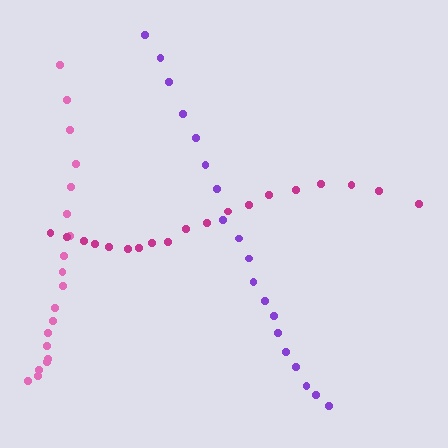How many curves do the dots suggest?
There are 3 distinct paths.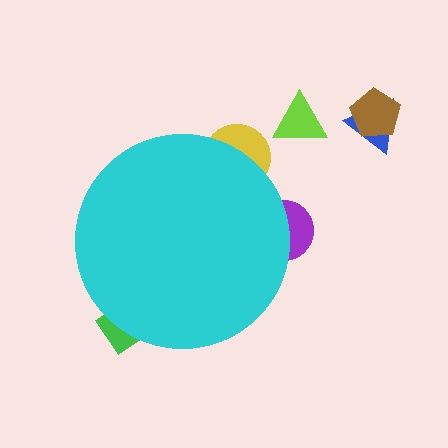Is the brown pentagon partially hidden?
No, the brown pentagon is fully visible.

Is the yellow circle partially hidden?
Yes, the yellow circle is partially hidden behind the cyan circle.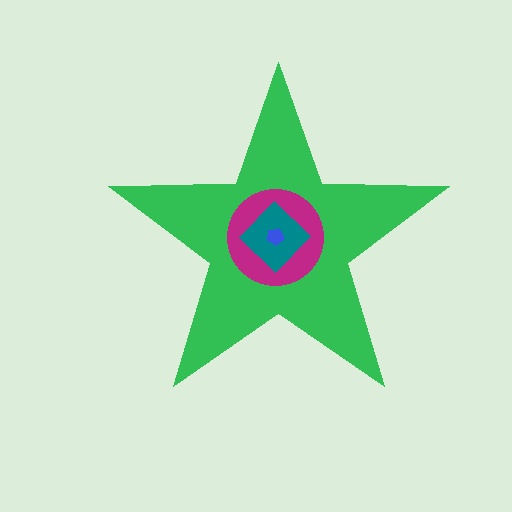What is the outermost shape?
The green star.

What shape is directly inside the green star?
The magenta circle.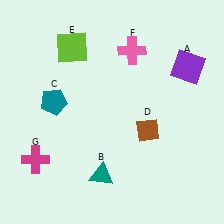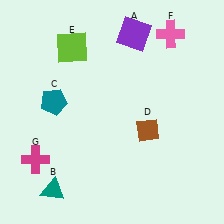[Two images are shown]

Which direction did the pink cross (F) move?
The pink cross (F) moved right.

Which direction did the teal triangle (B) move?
The teal triangle (B) moved left.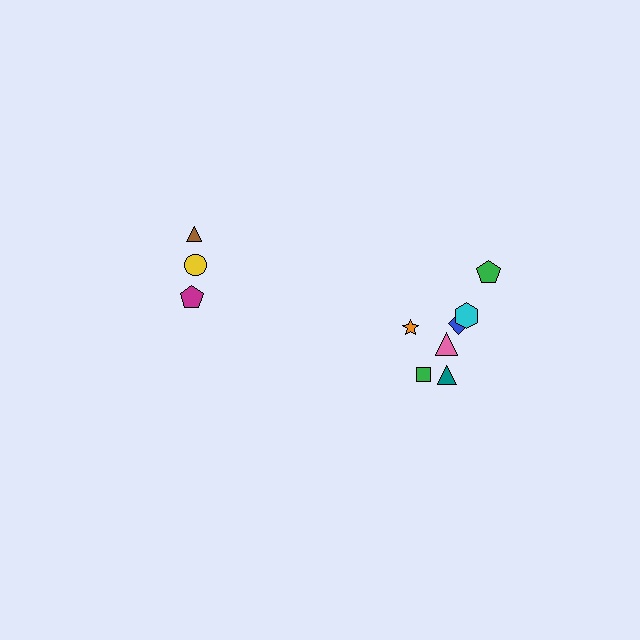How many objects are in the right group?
There are 7 objects.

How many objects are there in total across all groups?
There are 10 objects.